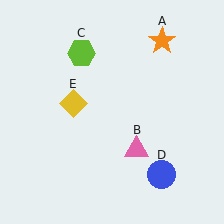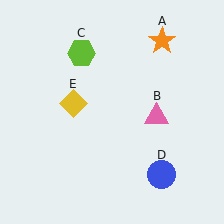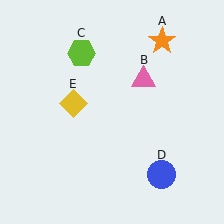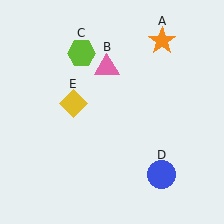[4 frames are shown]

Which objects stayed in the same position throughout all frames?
Orange star (object A) and lime hexagon (object C) and blue circle (object D) and yellow diamond (object E) remained stationary.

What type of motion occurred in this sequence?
The pink triangle (object B) rotated counterclockwise around the center of the scene.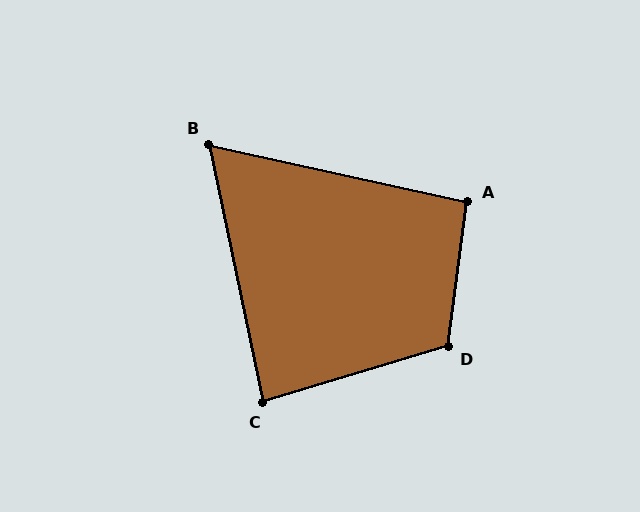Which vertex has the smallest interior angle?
B, at approximately 66 degrees.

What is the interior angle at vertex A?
Approximately 95 degrees (approximately right).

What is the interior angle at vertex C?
Approximately 85 degrees (approximately right).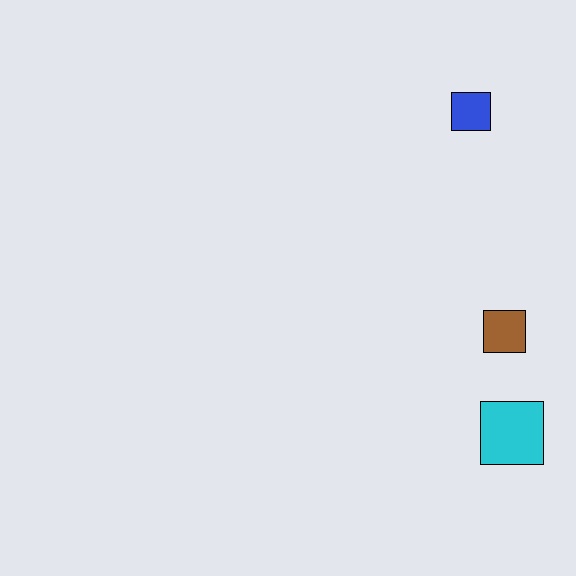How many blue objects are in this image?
There is 1 blue object.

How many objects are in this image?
There are 3 objects.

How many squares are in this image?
There are 3 squares.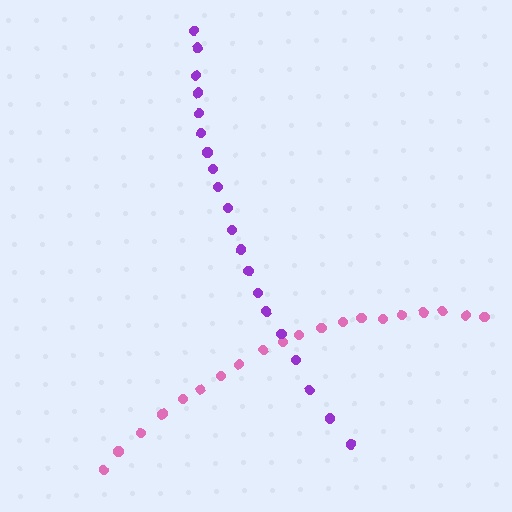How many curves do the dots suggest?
There are 2 distinct paths.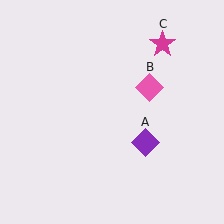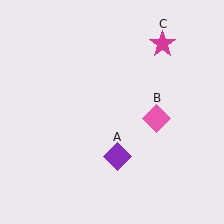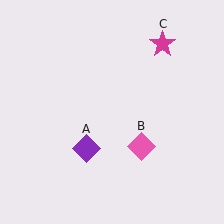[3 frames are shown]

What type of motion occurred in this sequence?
The purple diamond (object A), pink diamond (object B) rotated clockwise around the center of the scene.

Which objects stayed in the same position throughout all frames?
Magenta star (object C) remained stationary.